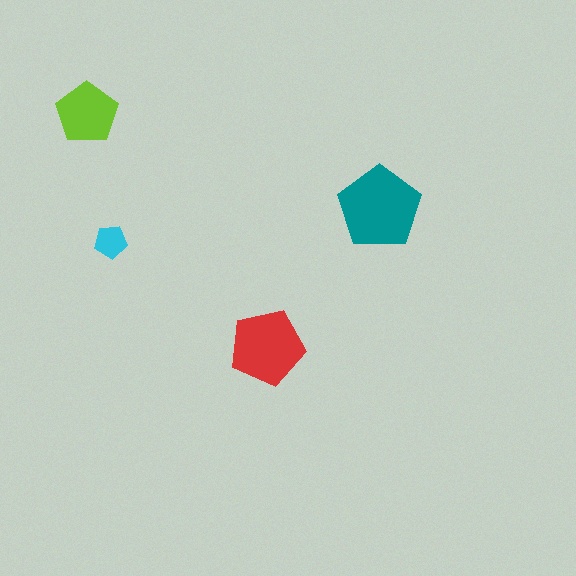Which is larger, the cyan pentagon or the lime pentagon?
The lime one.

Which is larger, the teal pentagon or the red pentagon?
The teal one.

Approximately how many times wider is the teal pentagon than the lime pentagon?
About 1.5 times wider.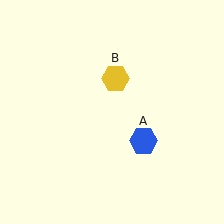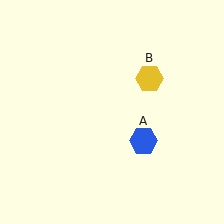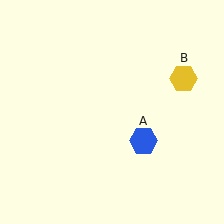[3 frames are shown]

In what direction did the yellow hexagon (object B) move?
The yellow hexagon (object B) moved right.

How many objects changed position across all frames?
1 object changed position: yellow hexagon (object B).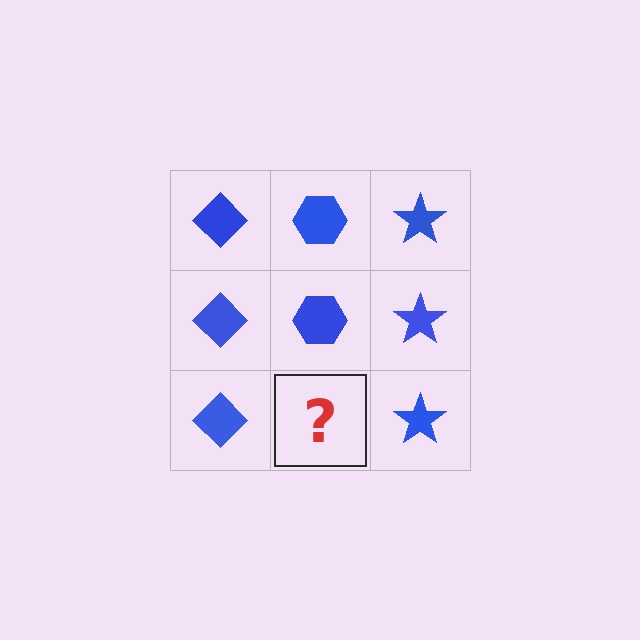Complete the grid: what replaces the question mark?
The question mark should be replaced with a blue hexagon.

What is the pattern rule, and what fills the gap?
The rule is that each column has a consistent shape. The gap should be filled with a blue hexagon.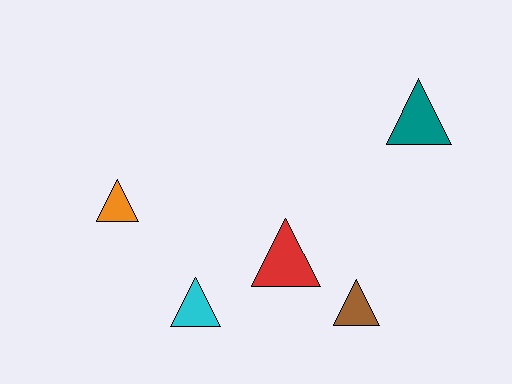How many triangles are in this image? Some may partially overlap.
There are 5 triangles.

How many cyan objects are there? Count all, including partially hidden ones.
There is 1 cyan object.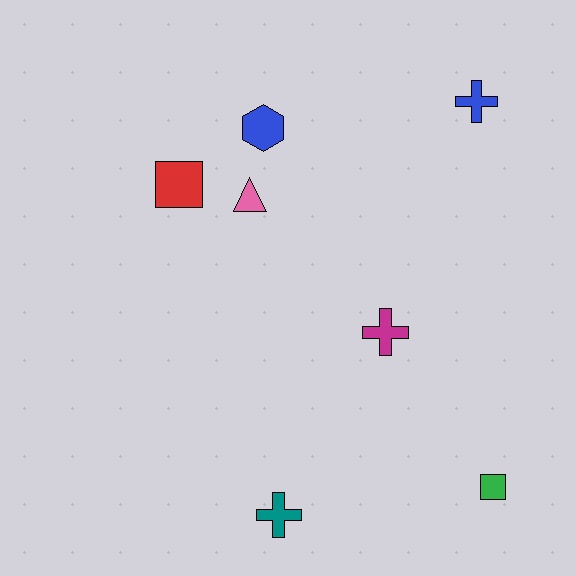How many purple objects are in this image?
There are no purple objects.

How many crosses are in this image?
There are 3 crosses.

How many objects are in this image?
There are 7 objects.